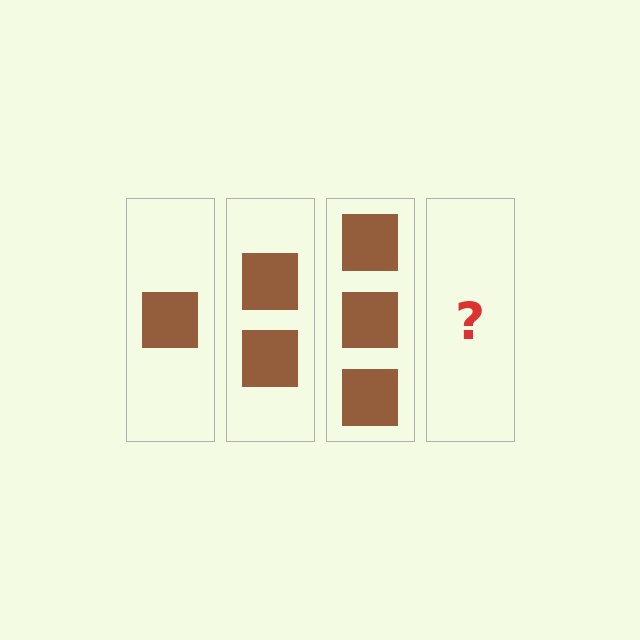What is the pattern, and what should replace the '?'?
The pattern is that each step adds one more square. The '?' should be 4 squares.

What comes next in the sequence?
The next element should be 4 squares.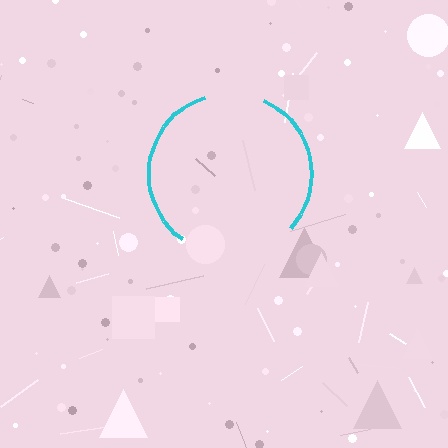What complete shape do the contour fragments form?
The contour fragments form a circle.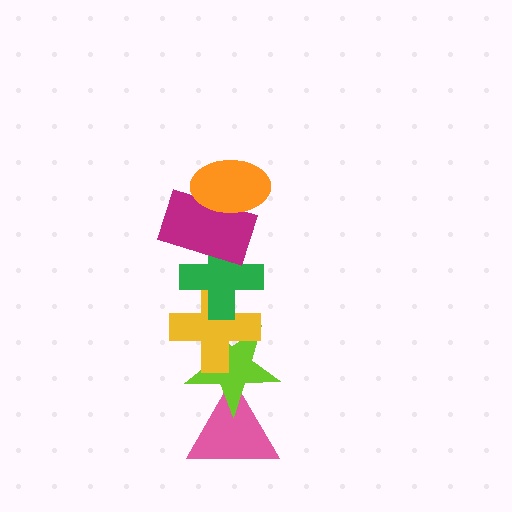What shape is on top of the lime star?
The yellow cross is on top of the lime star.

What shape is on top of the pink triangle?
The lime star is on top of the pink triangle.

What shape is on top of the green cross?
The magenta rectangle is on top of the green cross.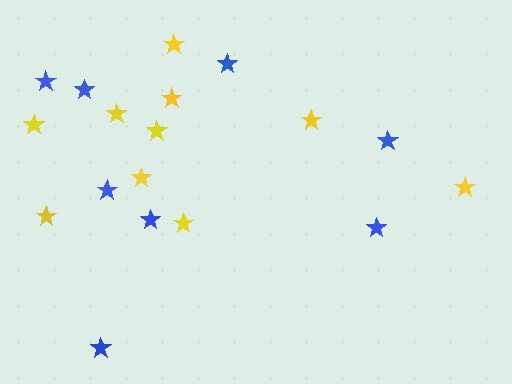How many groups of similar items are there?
There are 2 groups: one group of yellow stars (10) and one group of blue stars (8).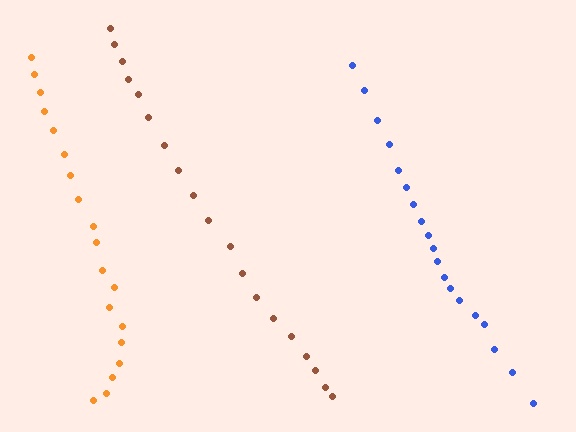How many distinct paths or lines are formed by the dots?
There are 3 distinct paths.